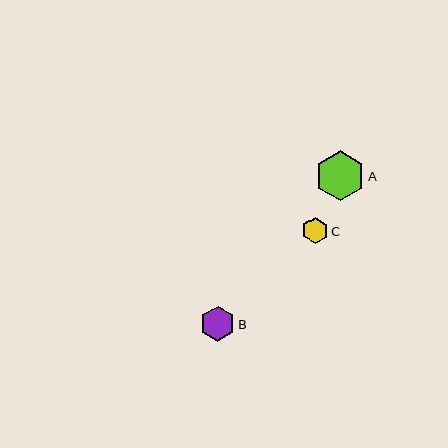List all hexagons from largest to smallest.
From largest to smallest: A, B, C.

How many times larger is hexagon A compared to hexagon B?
Hexagon A is approximately 1.4 times the size of hexagon B.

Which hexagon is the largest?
Hexagon A is the largest with a size of approximately 50 pixels.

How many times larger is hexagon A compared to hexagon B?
Hexagon A is approximately 1.4 times the size of hexagon B.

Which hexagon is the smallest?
Hexagon C is the smallest with a size of approximately 26 pixels.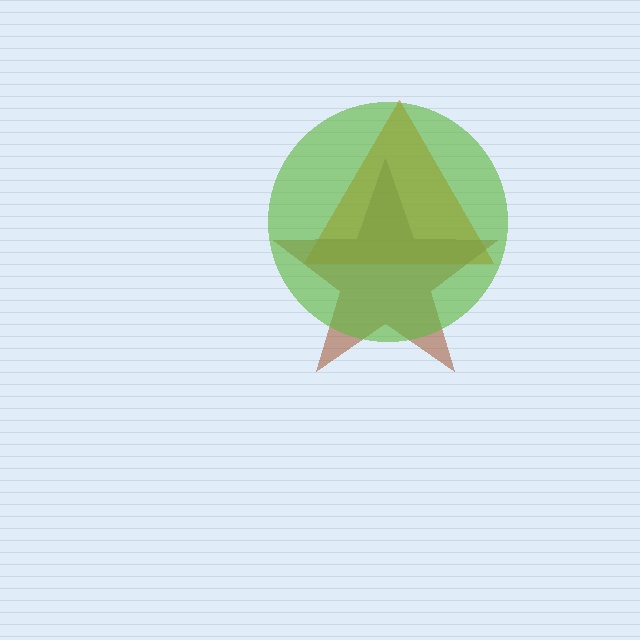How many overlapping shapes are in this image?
There are 3 overlapping shapes in the image.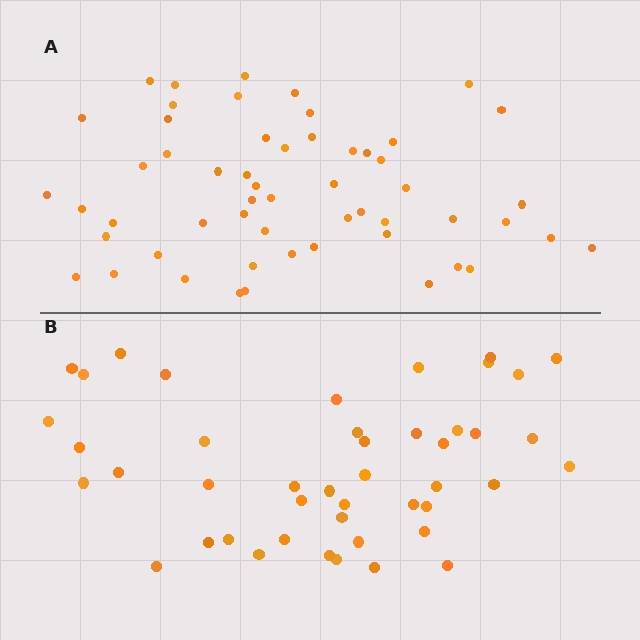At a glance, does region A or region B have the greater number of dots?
Region A (the top region) has more dots.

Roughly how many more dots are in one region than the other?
Region A has roughly 10 or so more dots than region B.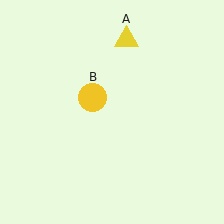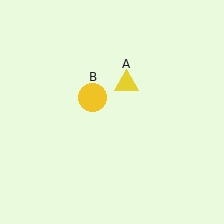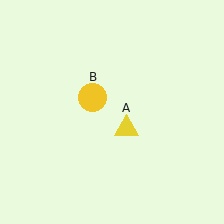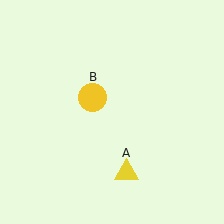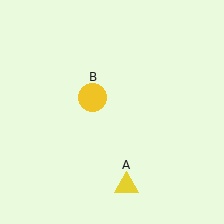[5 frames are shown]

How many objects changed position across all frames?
1 object changed position: yellow triangle (object A).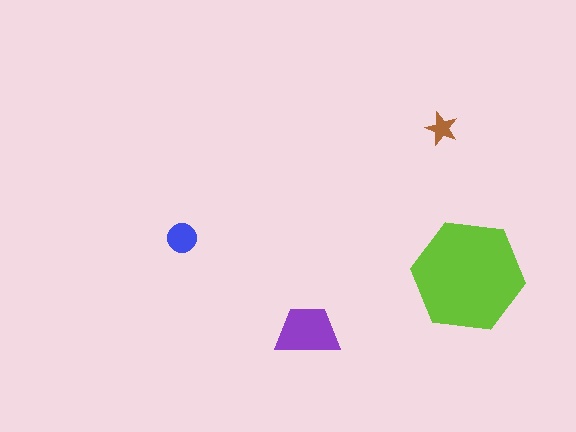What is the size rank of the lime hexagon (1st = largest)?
1st.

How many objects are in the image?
There are 4 objects in the image.